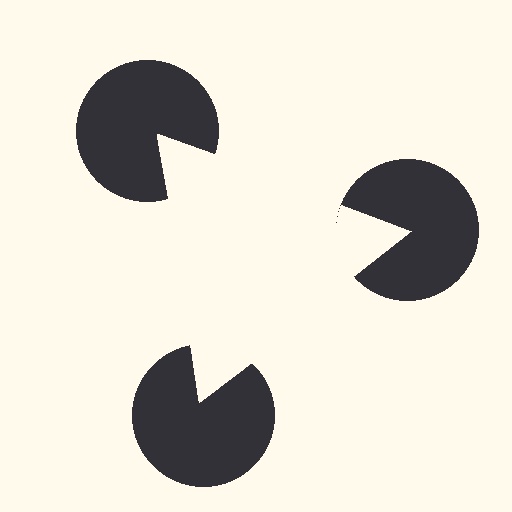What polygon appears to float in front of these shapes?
An illusory triangle — its edges are inferred from the aligned wedge cuts in the pac-man discs, not physically drawn.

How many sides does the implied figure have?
3 sides.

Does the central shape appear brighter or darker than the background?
It typically appears slightly brighter than the background, even though no actual brightness change is drawn.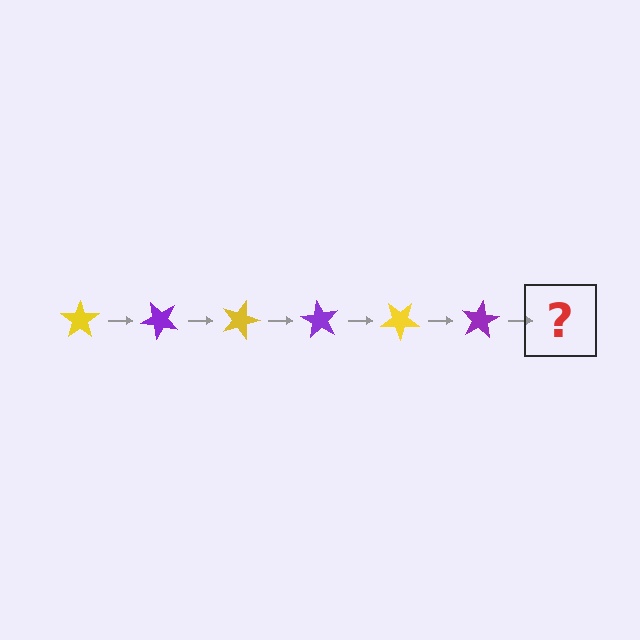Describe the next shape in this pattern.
It should be a yellow star, rotated 270 degrees from the start.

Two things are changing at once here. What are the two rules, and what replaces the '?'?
The two rules are that it rotates 45 degrees each step and the color cycles through yellow and purple. The '?' should be a yellow star, rotated 270 degrees from the start.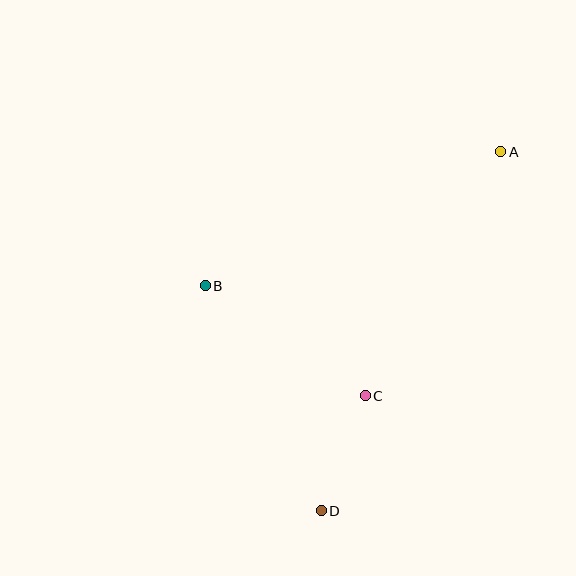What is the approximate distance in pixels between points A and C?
The distance between A and C is approximately 279 pixels.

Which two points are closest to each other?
Points C and D are closest to each other.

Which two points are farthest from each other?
Points A and D are farthest from each other.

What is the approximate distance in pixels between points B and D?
The distance between B and D is approximately 253 pixels.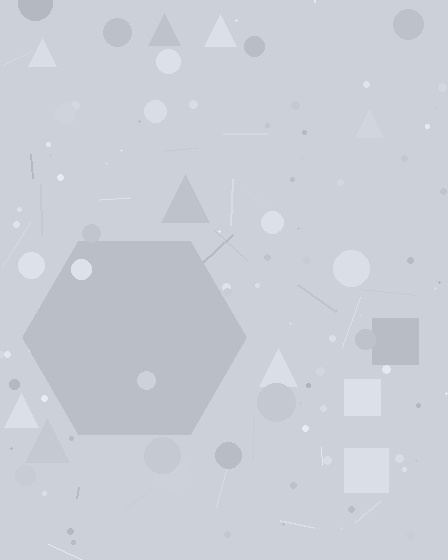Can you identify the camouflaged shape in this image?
The camouflaged shape is a hexagon.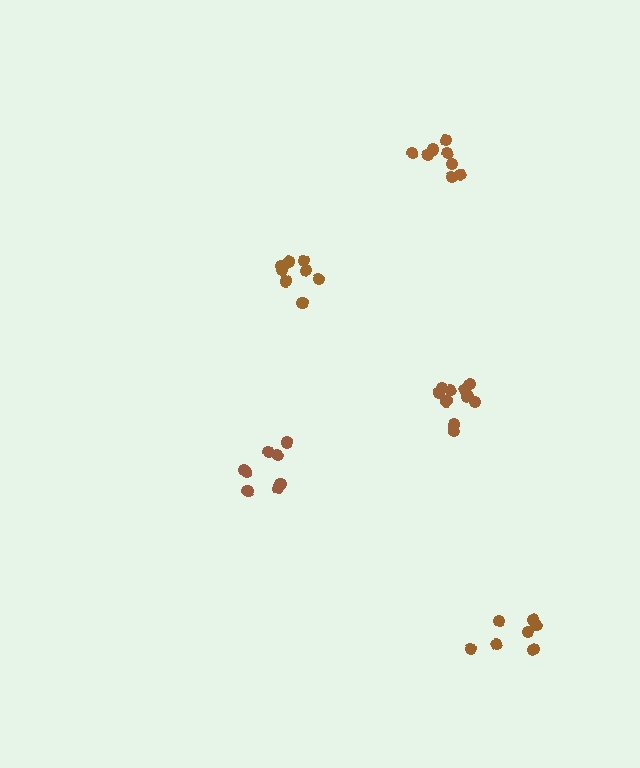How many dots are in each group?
Group 1: 11 dots, Group 2: 9 dots, Group 3: 8 dots, Group 4: 8 dots, Group 5: 7 dots (43 total).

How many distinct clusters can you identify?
There are 5 distinct clusters.